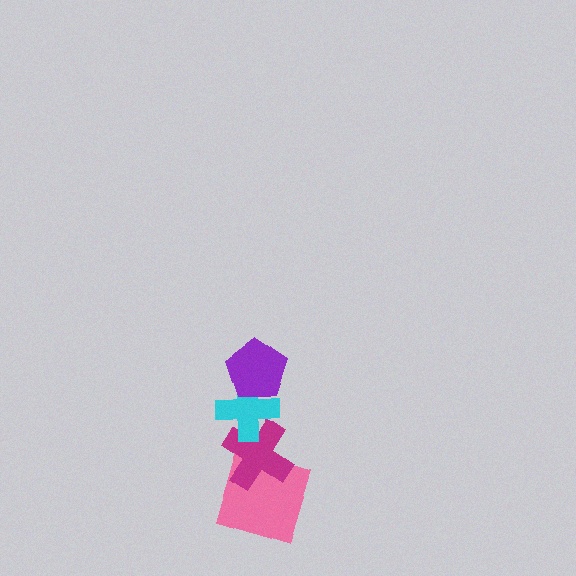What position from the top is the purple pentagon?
The purple pentagon is 1st from the top.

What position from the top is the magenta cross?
The magenta cross is 3rd from the top.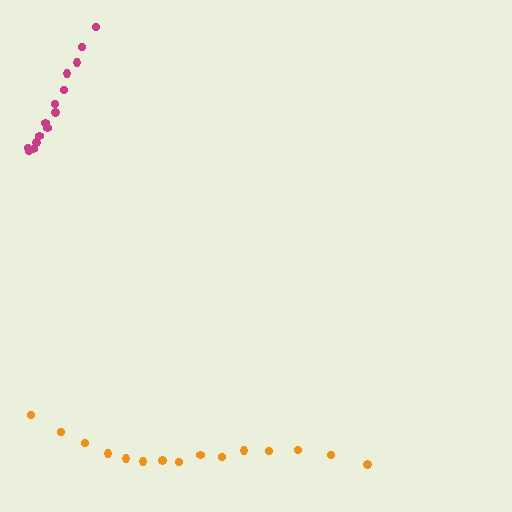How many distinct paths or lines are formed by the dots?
There are 2 distinct paths.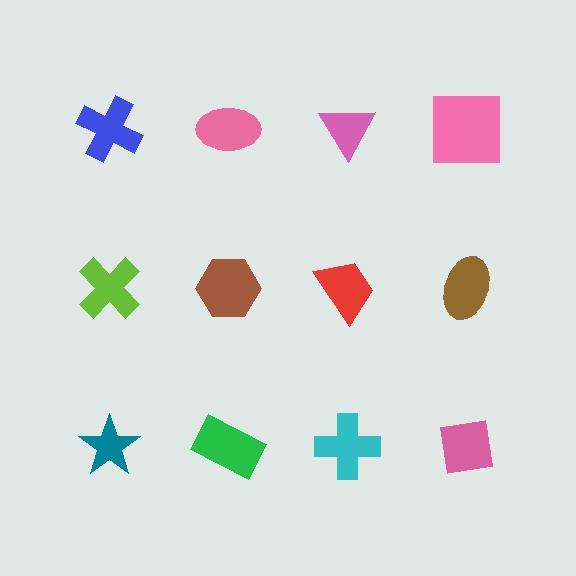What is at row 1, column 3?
A pink triangle.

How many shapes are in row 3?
4 shapes.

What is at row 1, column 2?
A pink ellipse.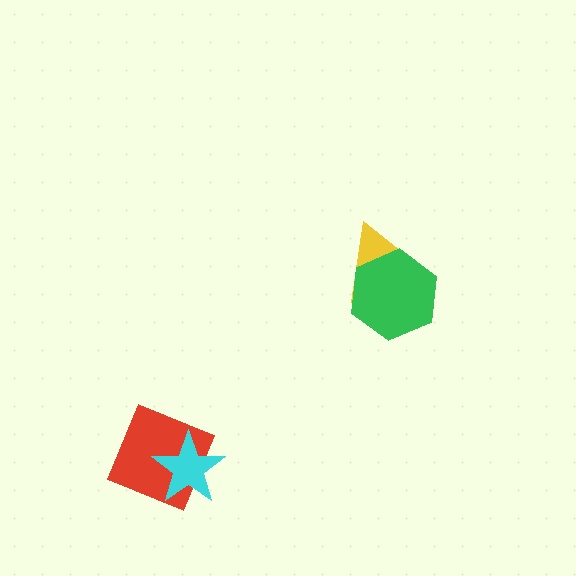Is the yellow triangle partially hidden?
Yes, it is partially covered by another shape.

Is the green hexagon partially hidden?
No, no other shape covers it.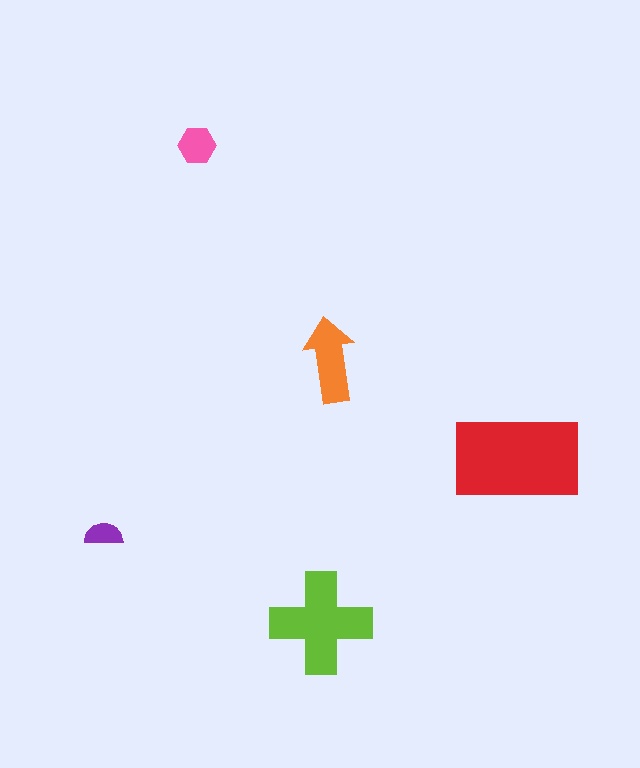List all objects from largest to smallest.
The red rectangle, the lime cross, the orange arrow, the pink hexagon, the purple semicircle.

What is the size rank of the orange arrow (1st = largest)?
3rd.